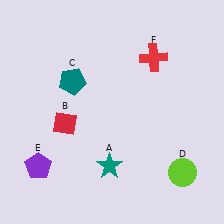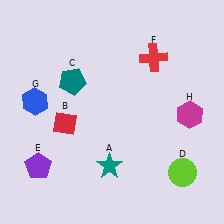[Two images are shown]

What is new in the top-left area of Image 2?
A blue hexagon (G) was added in the top-left area of Image 2.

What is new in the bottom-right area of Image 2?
A magenta hexagon (H) was added in the bottom-right area of Image 2.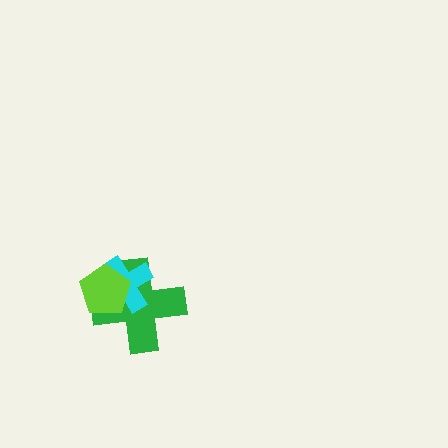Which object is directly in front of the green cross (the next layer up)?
The cyan cross is directly in front of the green cross.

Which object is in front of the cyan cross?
The lime pentagon is in front of the cyan cross.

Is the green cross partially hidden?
Yes, it is partially covered by another shape.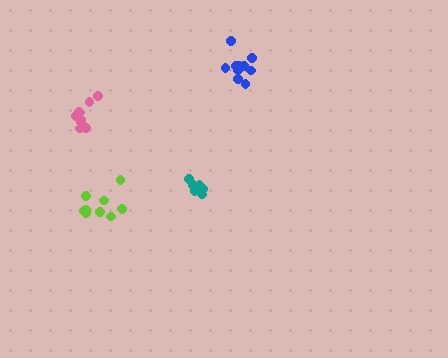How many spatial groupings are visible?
There are 4 spatial groupings.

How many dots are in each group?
Group 1: 10 dots, Group 2: 7 dots, Group 3: 9 dots, Group 4: 9 dots (35 total).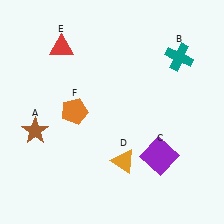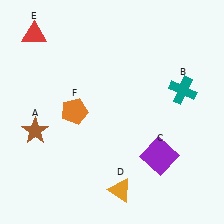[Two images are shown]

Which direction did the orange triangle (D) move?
The orange triangle (D) moved down.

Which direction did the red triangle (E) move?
The red triangle (E) moved left.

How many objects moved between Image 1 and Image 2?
3 objects moved between the two images.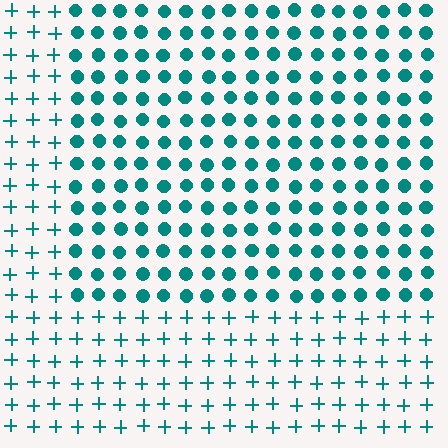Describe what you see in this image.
The image is filled with small teal elements arranged in a uniform grid. A rectangle-shaped region contains circles, while the surrounding area contains plus signs. The boundary is defined purely by the change in element shape.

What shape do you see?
I see a rectangle.